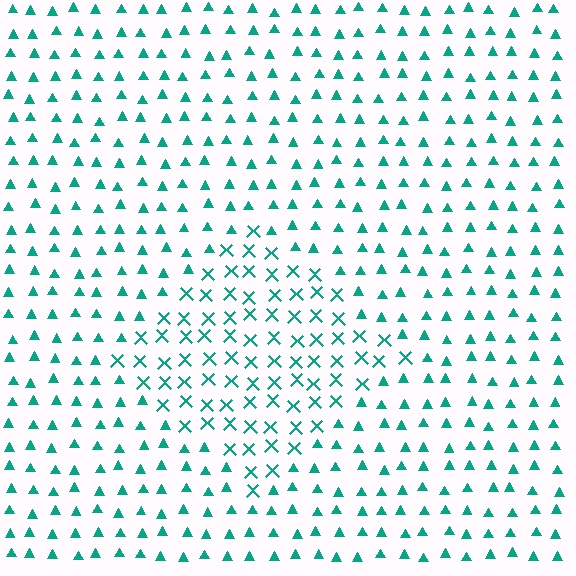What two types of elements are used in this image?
The image uses X marks inside the diamond region and triangles outside it.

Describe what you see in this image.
The image is filled with small teal elements arranged in a uniform grid. A diamond-shaped region contains X marks, while the surrounding area contains triangles. The boundary is defined purely by the change in element shape.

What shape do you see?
I see a diamond.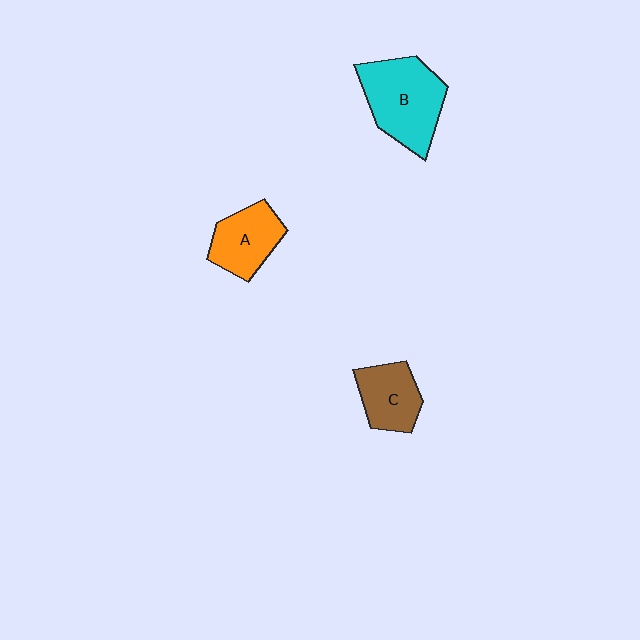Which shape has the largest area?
Shape B (cyan).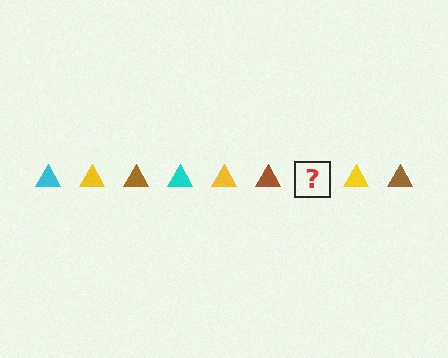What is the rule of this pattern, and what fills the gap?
The rule is that the pattern cycles through cyan, yellow, brown triangles. The gap should be filled with a cyan triangle.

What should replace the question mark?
The question mark should be replaced with a cyan triangle.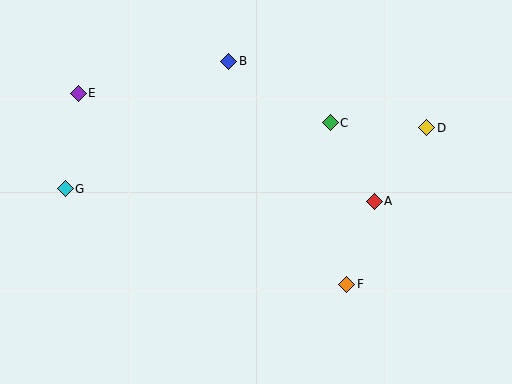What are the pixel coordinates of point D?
Point D is at (427, 128).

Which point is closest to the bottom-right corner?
Point F is closest to the bottom-right corner.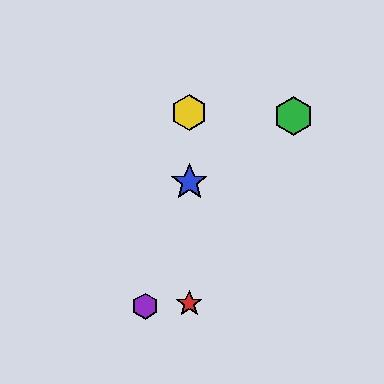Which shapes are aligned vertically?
The red star, the blue star, the yellow hexagon are aligned vertically.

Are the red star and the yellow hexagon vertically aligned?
Yes, both are at x≈189.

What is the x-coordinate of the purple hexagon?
The purple hexagon is at x≈145.